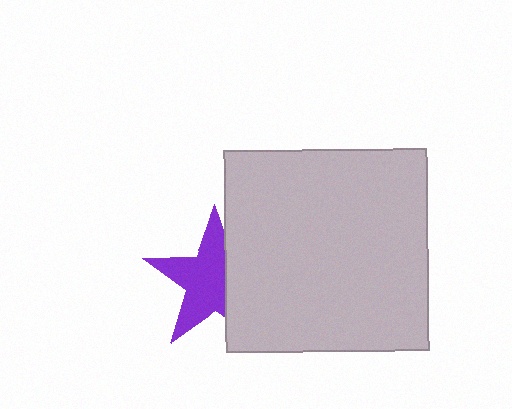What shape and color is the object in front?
The object in front is a light gray square.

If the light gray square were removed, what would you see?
You would see the complete purple star.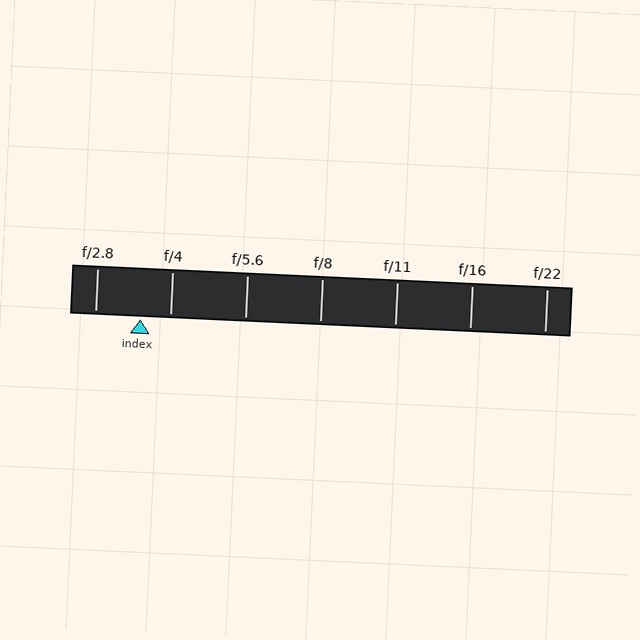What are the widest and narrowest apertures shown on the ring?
The widest aperture shown is f/2.8 and the narrowest is f/22.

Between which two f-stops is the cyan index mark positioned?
The index mark is between f/2.8 and f/4.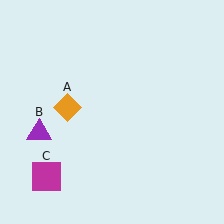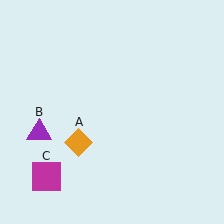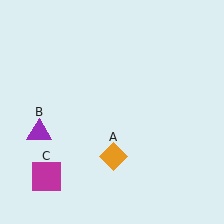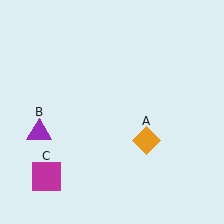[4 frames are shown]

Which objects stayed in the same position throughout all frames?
Purple triangle (object B) and magenta square (object C) remained stationary.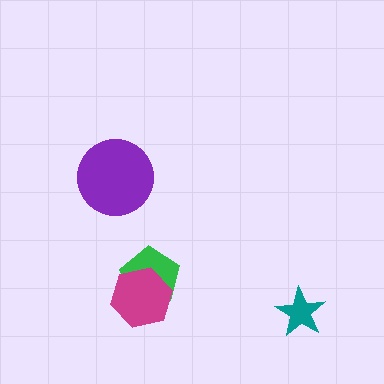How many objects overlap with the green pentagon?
1 object overlaps with the green pentagon.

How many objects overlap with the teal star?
0 objects overlap with the teal star.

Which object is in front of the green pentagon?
The magenta hexagon is in front of the green pentagon.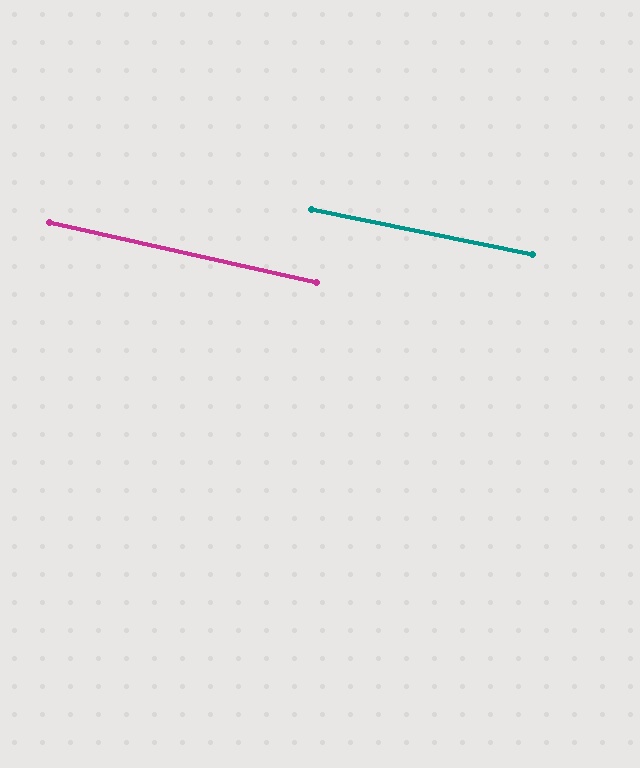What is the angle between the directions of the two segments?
Approximately 1 degree.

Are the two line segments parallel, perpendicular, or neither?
Parallel — their directions differ by only 1.0°.